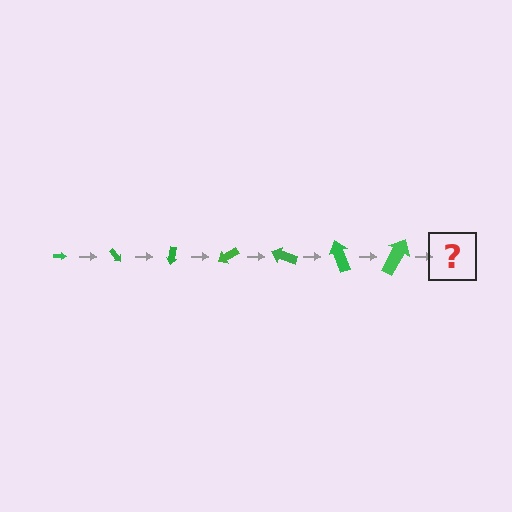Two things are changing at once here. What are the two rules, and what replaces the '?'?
The two rules are that the arrow grows larger each step and it rotates 50 degrees each step. The '?' should be an arrow, larger than the previous one and rotated 350 degrees from the start.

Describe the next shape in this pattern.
It should be an arrow, larger than the previous one and rotated 350 degrees from the start.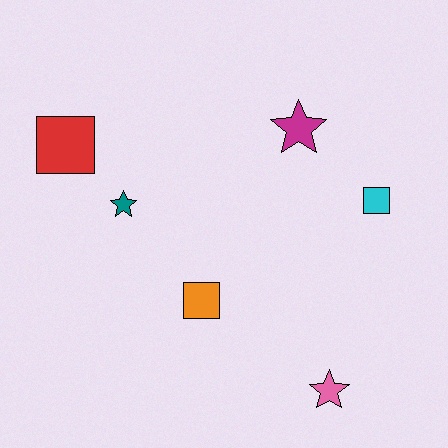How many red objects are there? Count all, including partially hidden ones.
There is 1 red object.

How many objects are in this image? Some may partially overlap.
There are 6 objects.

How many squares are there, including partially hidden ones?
There are 3 squares.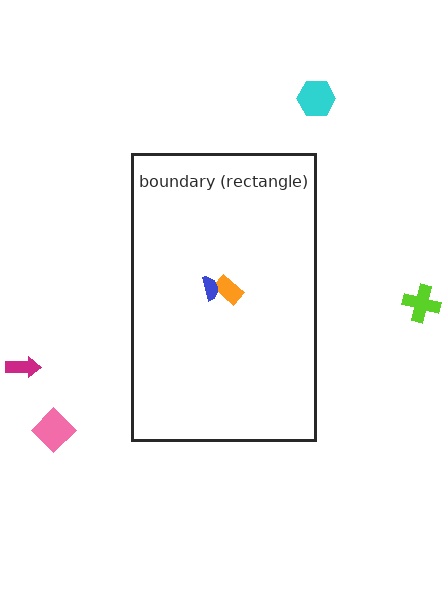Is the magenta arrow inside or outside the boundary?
Outside.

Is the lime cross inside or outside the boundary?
Outside.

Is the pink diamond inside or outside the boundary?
Outside.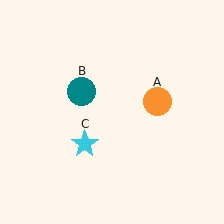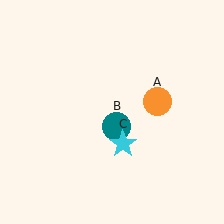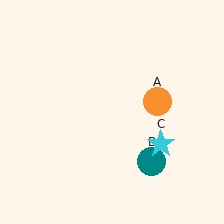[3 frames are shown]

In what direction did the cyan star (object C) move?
The cyan star (object C) moved right.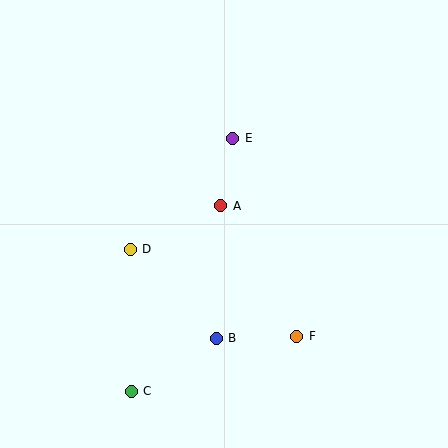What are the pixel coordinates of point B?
Point B is at (216, 338).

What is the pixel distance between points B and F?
The distance between B and F is 81 pixels.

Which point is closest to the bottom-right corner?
Point F is closest to the bottom-right corner.